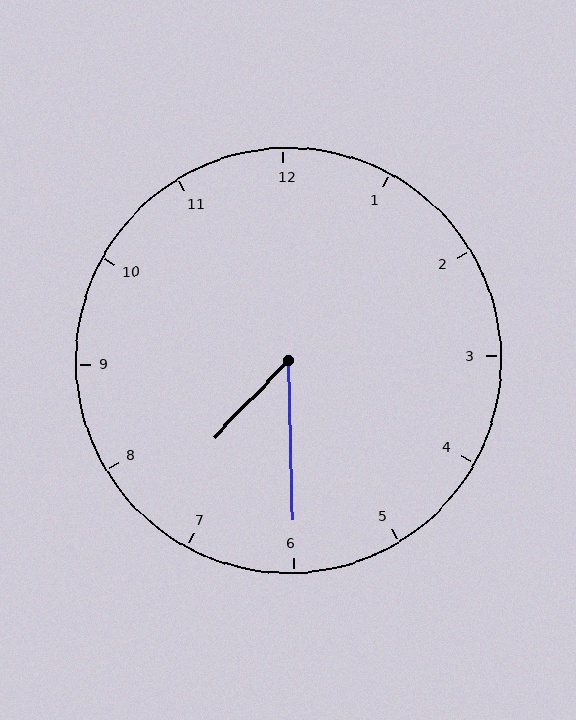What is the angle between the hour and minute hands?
Approximately 45 degrees.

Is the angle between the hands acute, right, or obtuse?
It is acute.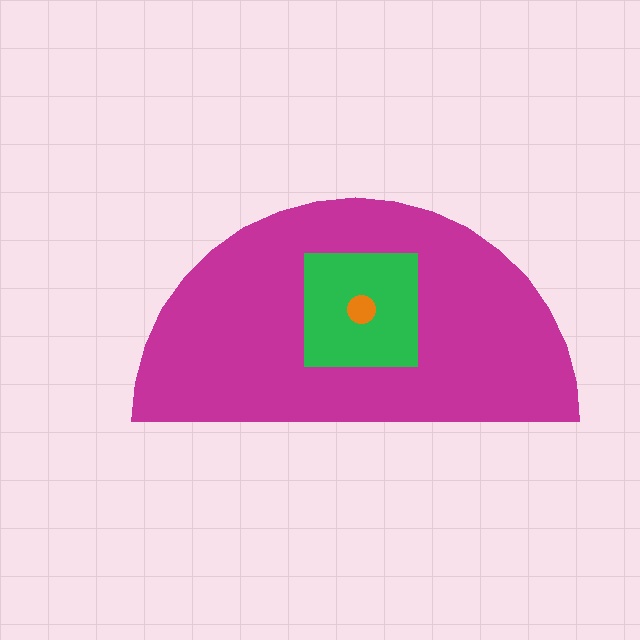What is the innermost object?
The orange circle.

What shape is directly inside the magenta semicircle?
The green square.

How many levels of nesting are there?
3.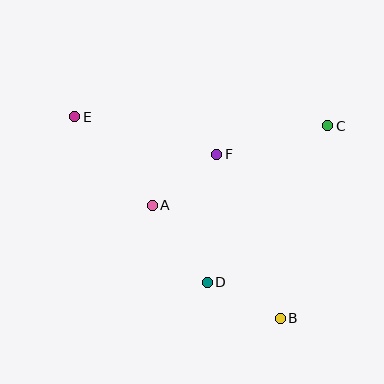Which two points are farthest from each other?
Points B and E are farthest from each other.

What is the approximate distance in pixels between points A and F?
The distance between A and F is approximately 82 pixels.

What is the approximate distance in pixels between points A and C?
The distance between A and C is approximately 193 pixels.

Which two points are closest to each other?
Points B and D are closest to each other.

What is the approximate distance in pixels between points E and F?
The distance between E and F is approximately 147 pixels.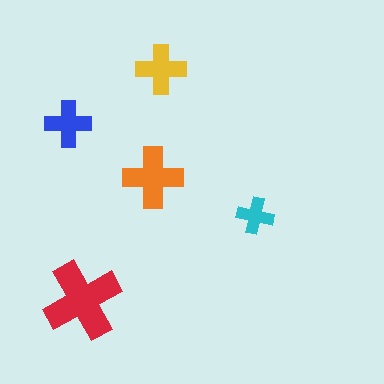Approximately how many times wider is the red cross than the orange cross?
About 1.5 times wider.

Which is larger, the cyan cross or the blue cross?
The blue one.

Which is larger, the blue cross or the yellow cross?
The yellow one.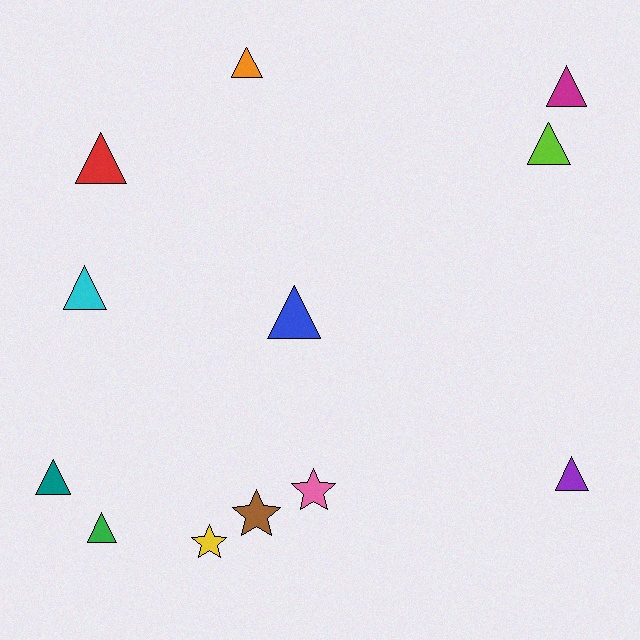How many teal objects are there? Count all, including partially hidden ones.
There is 1 teal object.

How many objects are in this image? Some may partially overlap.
There are 12 objects.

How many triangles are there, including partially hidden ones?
There are 9 triangles.